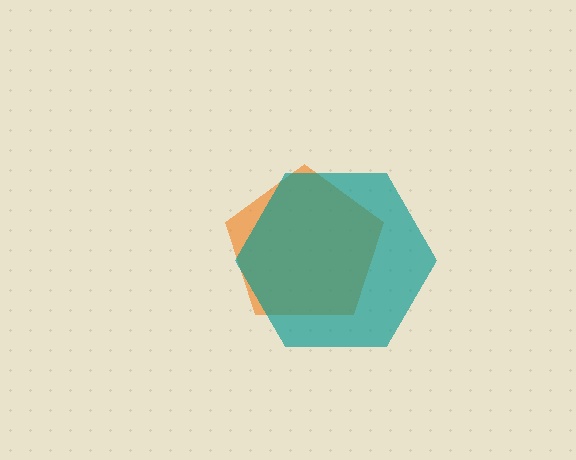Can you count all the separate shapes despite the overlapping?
Yes, there are 2 separate shapes.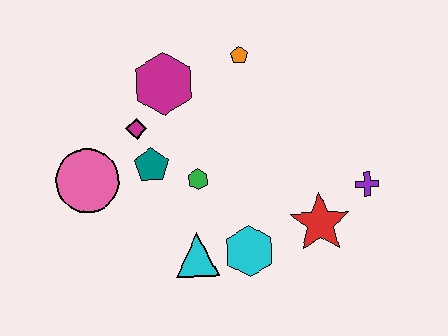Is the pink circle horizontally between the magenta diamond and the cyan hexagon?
No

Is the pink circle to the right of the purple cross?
No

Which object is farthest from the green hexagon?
The purple cross is farthest from the green hexagon.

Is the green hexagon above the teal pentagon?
No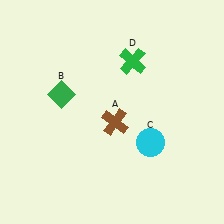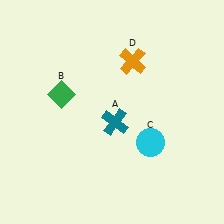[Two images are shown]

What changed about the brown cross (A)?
In Image 1, A is brown. In Image 2, it changed to teal.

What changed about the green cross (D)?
In Image 1, D is green. In Image 2, it changed to orange.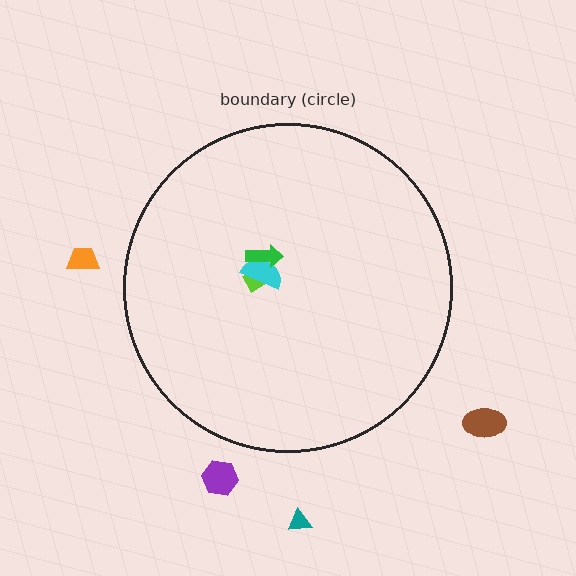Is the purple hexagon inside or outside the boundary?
Outside.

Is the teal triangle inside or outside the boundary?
Outside.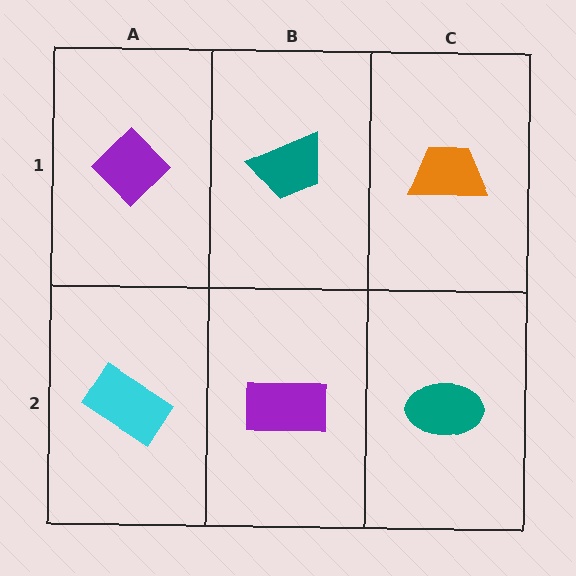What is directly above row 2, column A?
A purple diamond.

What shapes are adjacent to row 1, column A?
A cyan rectangle (row 2, column A), a teal trapezoid (row 1, column B).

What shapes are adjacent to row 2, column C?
An orange trapezoid (row 1, column C), a purple rectangle (row 2, column B).